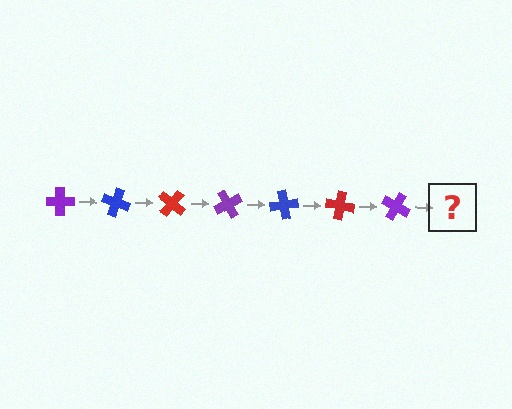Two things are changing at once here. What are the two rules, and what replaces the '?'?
The two rules are that it rotates 20 degrees each step and the color cycles through purple, blue, and red. The '?' should be a blue cross, rotated 140 degrees from the start.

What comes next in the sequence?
The next element should be a blue cross, rotated 140 degrees from the start.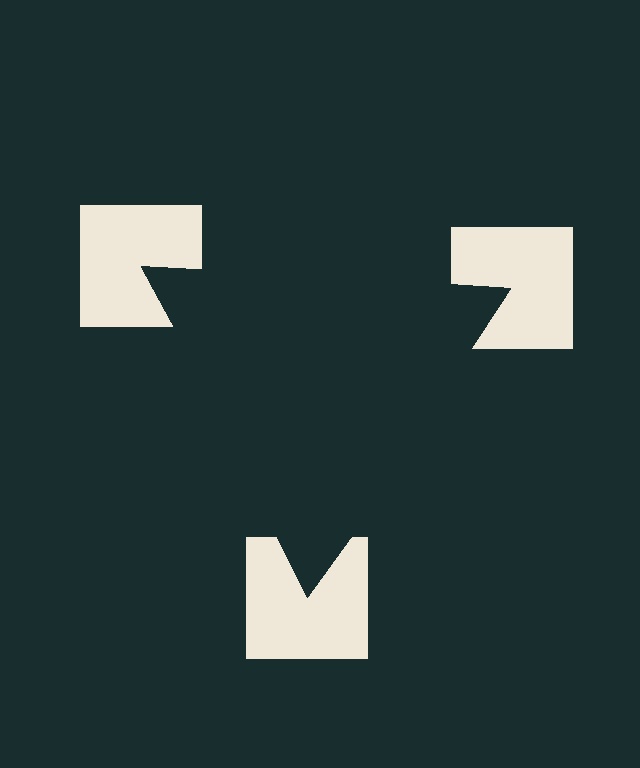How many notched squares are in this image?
There are 3 — one at each vertex of the illusory triangle.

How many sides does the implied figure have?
3 sides.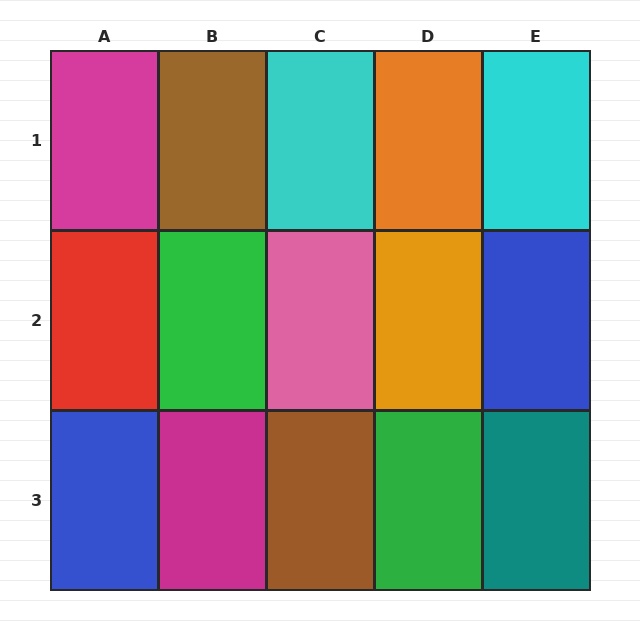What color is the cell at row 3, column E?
Teal.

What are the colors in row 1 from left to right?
Magenta, brown, cyan, orange, cyan.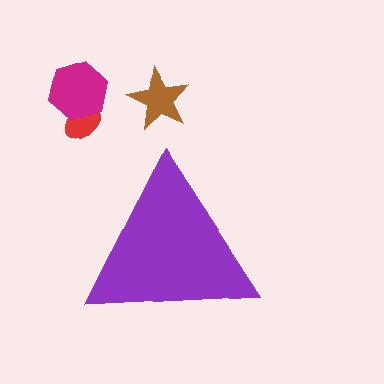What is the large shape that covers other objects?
A purple triangle.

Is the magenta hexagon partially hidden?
No, the magenta hexagon is fully visible.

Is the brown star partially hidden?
No, the brown star is fully visible.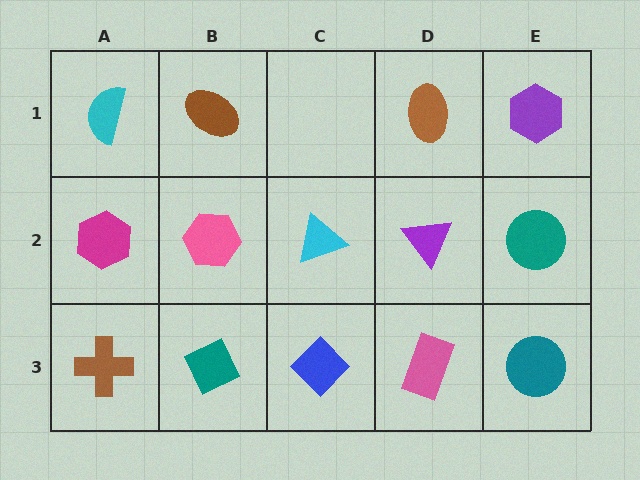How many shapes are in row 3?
5 shapes.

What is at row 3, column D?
A pink rectangle.